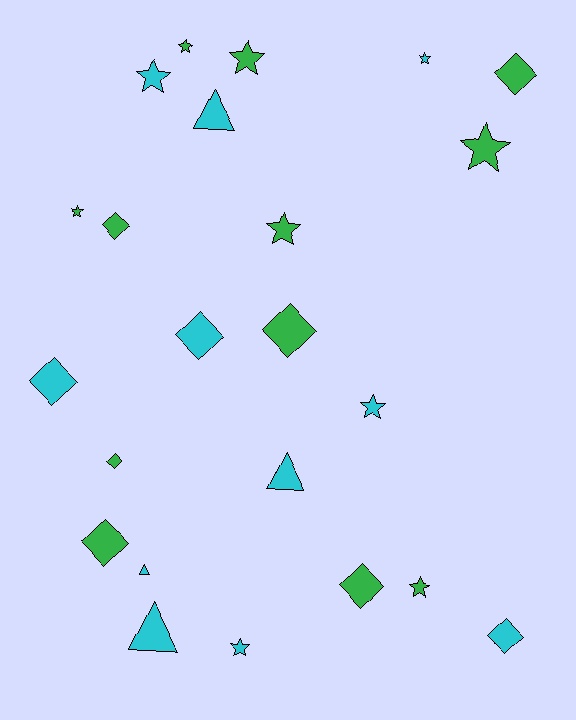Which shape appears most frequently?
Star, with 10 objects.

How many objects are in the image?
There are 23 objects.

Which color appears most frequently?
Green, with 12 objects.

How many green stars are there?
There are 6 green stars.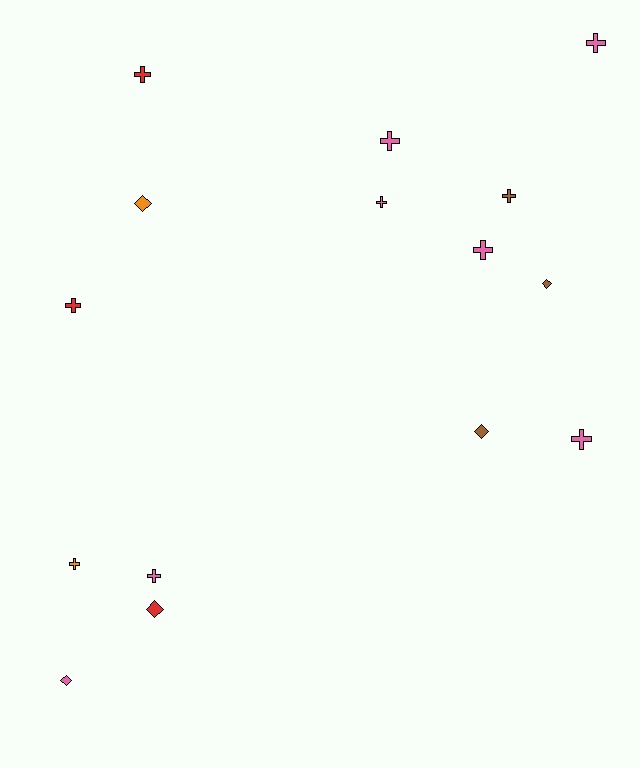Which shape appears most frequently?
Cross, with 10 objects.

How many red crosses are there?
There are 2 red crosses.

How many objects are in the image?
There are 15 objects.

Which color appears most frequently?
Pink, with 7 objects.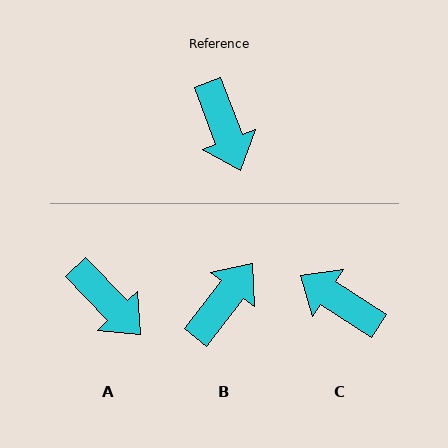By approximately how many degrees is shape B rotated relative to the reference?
Approximately 122 degrees counter-clockwise.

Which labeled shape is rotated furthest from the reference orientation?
C, about 144 degrees away.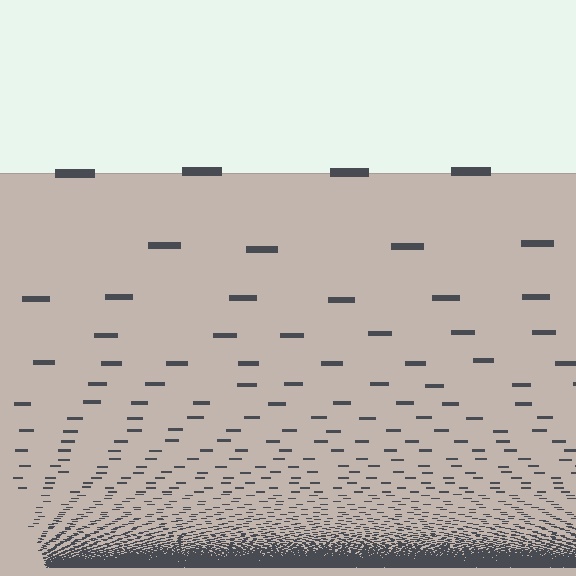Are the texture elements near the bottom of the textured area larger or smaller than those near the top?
Smaller. The gradient is inverted — elements near the bottom are smaller and denser.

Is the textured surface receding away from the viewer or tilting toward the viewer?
The surface appears to tilt toward the viewer. Texture elements get larger and sparser toward the top.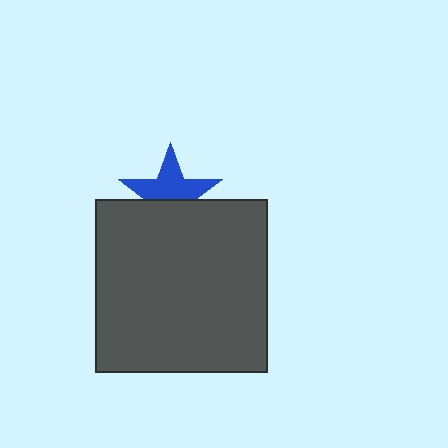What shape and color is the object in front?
The object in front is a dark gray square.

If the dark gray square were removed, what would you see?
You would see the complete blue star.